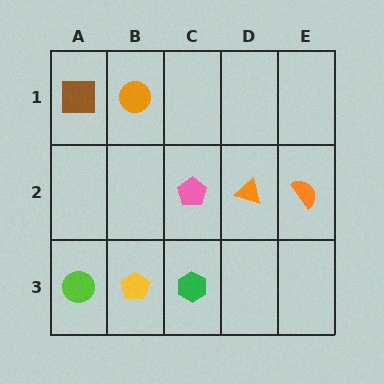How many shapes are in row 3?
3 shapes.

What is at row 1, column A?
A brown square.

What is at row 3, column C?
A green hexagon.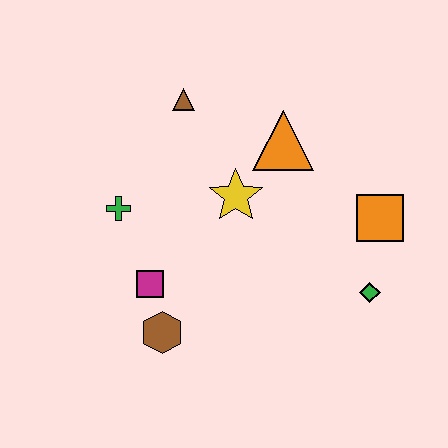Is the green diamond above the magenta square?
No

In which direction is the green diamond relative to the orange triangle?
The green diamond is below the orange triangle.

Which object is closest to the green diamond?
The orange square is closest to the green diamond.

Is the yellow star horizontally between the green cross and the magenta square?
No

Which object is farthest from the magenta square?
The orange square is farthest from the magenta square.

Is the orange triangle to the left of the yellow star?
No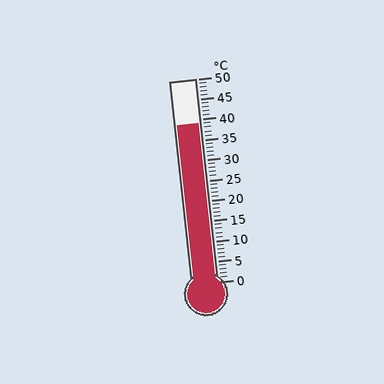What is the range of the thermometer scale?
The thermometer scale ranges from 0°C to 50°C.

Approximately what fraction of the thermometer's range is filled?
The thermometer is filled to approximately 80% of its range.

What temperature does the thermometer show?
The thermometer shows approximately 39°C.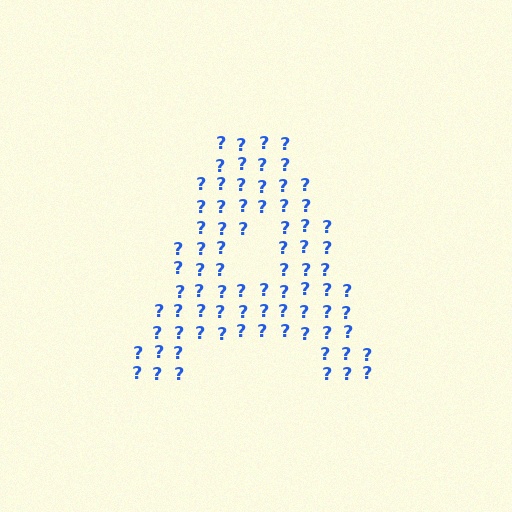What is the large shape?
The large shape is the letter A.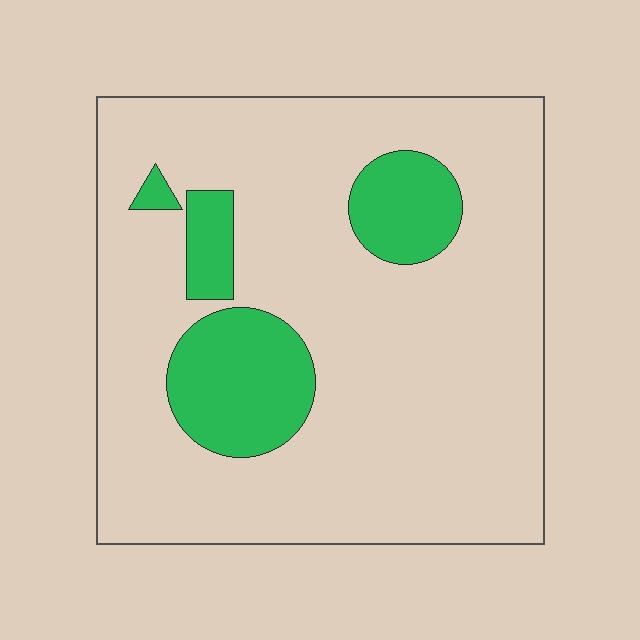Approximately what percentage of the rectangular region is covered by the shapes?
Approximately 15%.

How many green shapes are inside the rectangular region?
4.